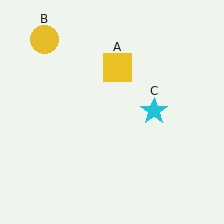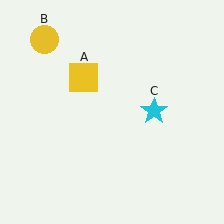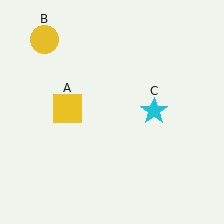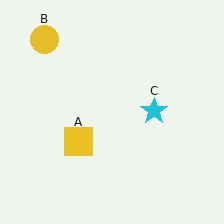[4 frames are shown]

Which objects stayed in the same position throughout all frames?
Yellow circle (object B) and cyan star (object C) remained stationary.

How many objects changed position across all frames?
1 object changed position: yellow square (object A).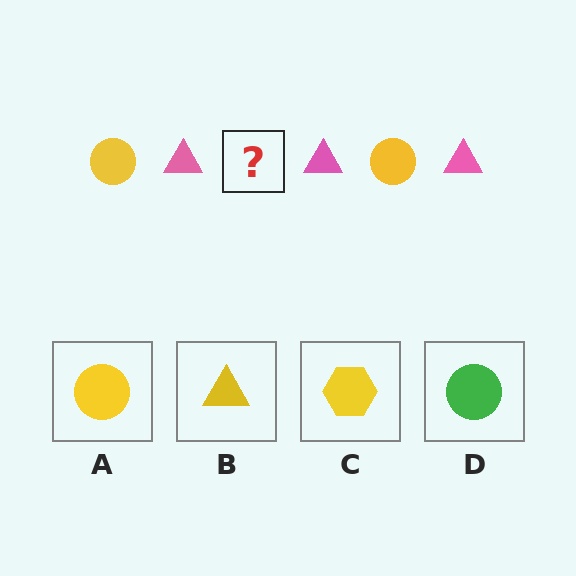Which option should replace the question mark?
Option A.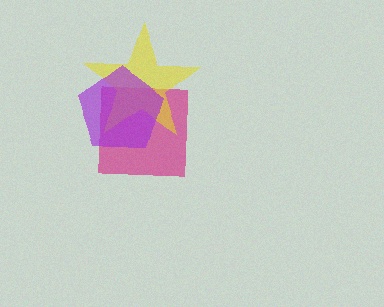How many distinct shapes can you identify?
There are 3 distinct shapes: a magenta square, a yellow star, a purple pentagon.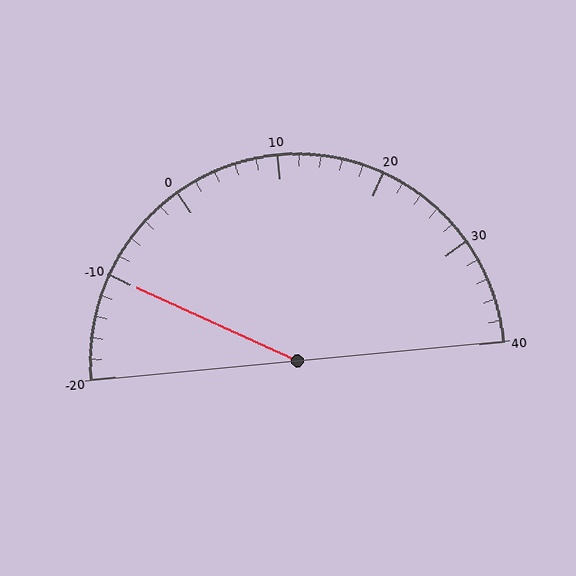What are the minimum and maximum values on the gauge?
The gauge ranges from -20 to 40.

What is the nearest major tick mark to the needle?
The nearest major tick mark is -10.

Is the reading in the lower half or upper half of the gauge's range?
The reading is in the lower half of the range (-20 to 40).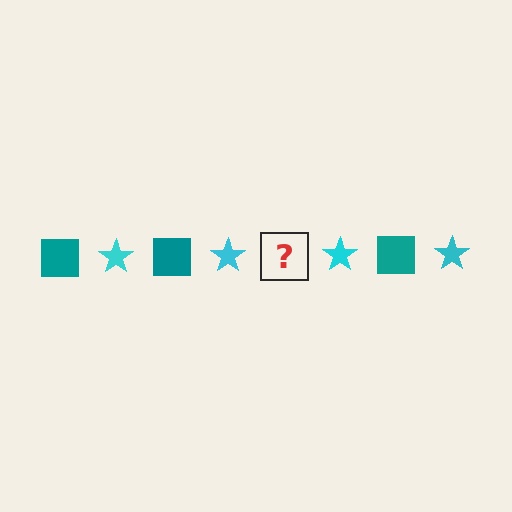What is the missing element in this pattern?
The missing element is a teal square.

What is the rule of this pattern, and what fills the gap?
The rule is that the pattern alternates between teal square and cyan star. The gap should be filled with a teal square.